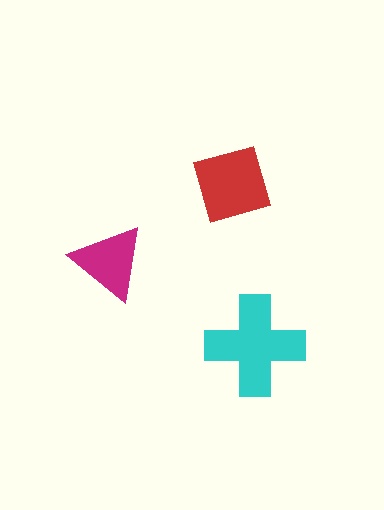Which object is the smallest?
The magenta triangle.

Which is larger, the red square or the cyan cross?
The cyan cross.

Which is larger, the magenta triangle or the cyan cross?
The cyan cross.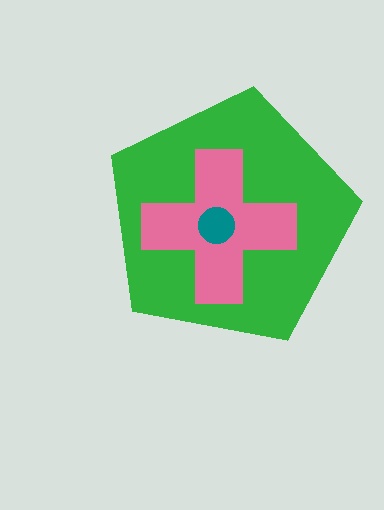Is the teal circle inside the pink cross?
Yes.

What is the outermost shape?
The green pentagon.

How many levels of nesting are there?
3.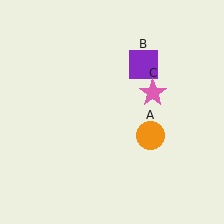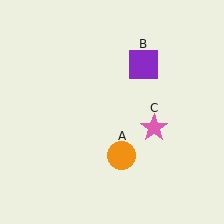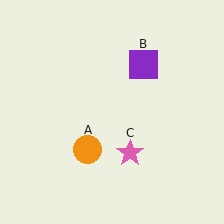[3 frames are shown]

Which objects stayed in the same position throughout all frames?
Purple square (object B) remained stationary.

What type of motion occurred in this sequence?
The orange circle (object A), pink star (object C) rotated clockwise around the center of the scene.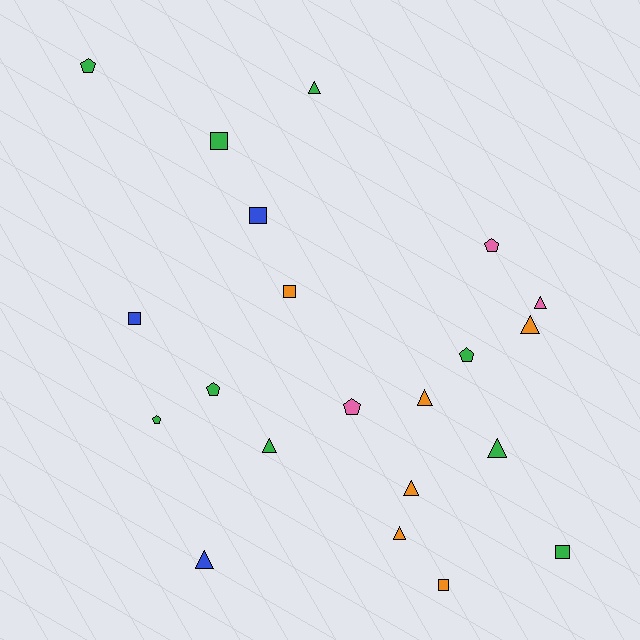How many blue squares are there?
There are 2 blue squares.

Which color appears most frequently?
Green, with 9 objects.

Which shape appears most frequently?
Triangle, with 9 objects.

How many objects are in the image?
There are 21 objects.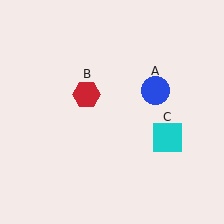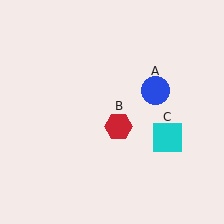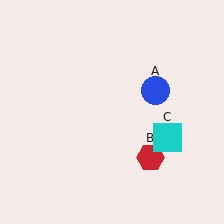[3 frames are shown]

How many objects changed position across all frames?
1 object changed position: red hexagon (object B).